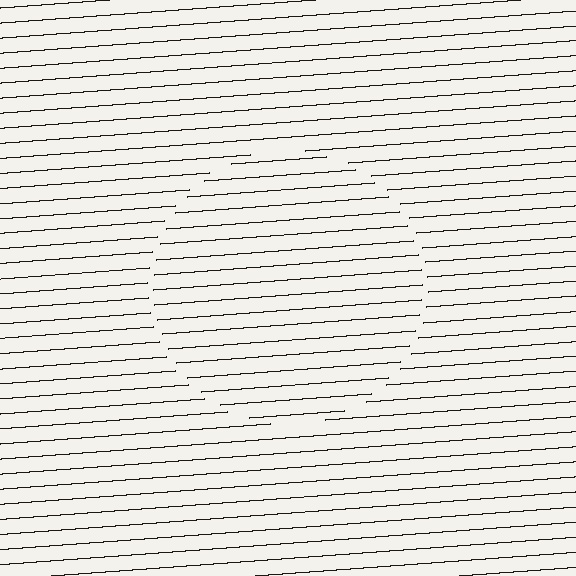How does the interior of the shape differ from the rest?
The interior of the shape contains the same grating, shifted by half a period — the contour is defined by the phase discontinuity where line-ends from the inner and outer gratings abut.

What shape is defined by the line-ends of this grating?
An illusory circle. The interior of the shape contains the same grating, shifted by half a period — the contour is defined by the phase discontinuity where line-ends from the inner and outer gratings abut.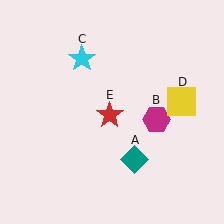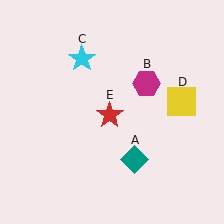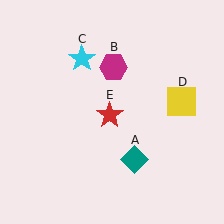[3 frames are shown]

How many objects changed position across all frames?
1 object changed position: magenta hexagon (object B).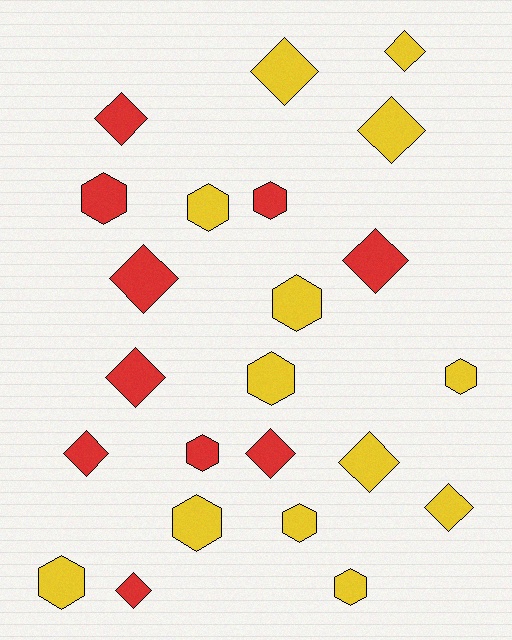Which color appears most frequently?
Yellow, with 13 objects.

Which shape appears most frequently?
Diamond, with 12 objects.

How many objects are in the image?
There are 23 objects.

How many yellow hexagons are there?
There are 8 yellow hexagons.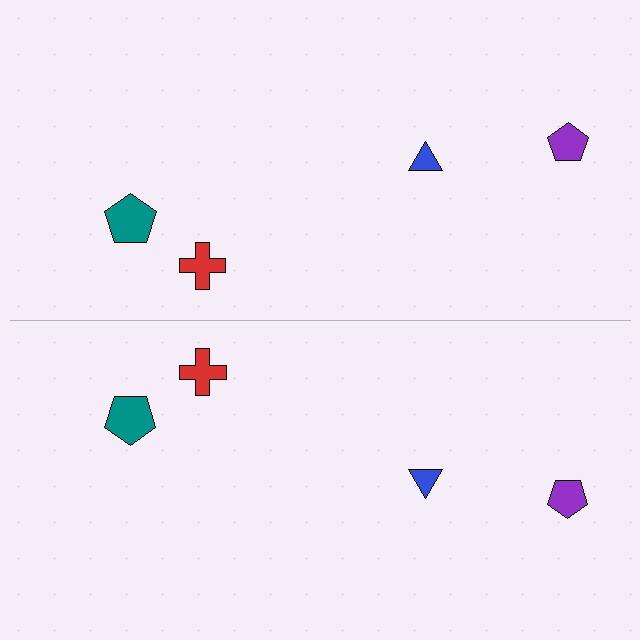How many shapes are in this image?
There are 8 shapes in this image.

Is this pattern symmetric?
Yes, this pattern has bilateral (reflection) symmetry.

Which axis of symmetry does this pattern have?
The pattern has a horizontal axis of symmetry running through the center of the image.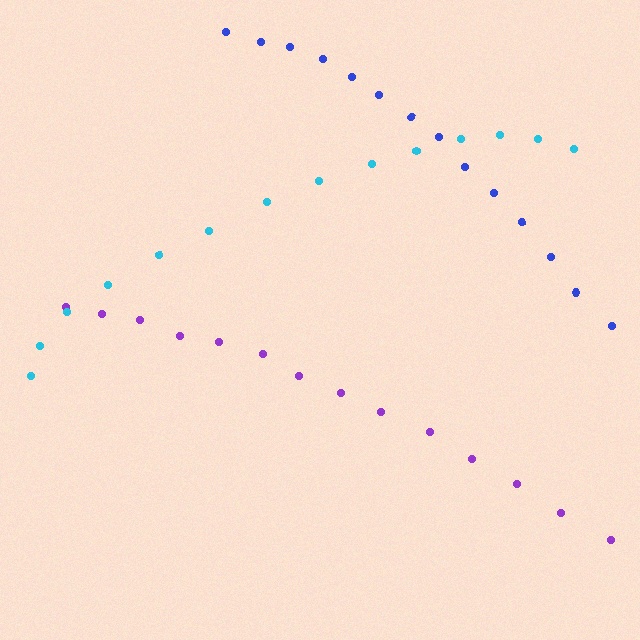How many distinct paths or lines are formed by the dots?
There are 3 distinct paths.